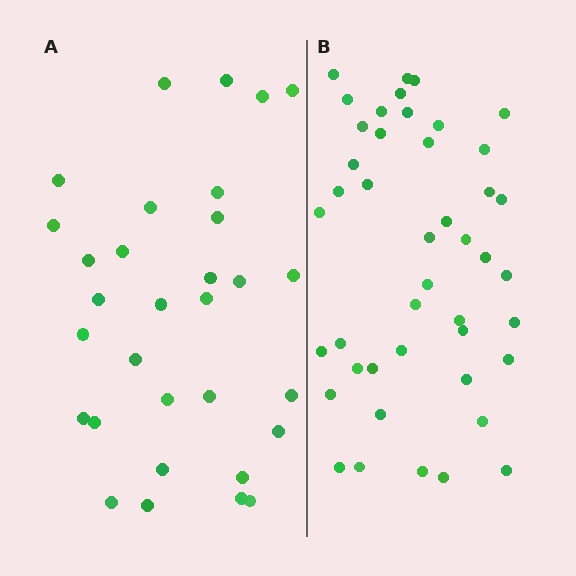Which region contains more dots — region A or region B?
Region B (the right region) has more dots.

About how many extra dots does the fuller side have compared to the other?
Region B has approximately 15 more dots than region A.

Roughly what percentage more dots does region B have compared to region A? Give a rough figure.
About 40% more.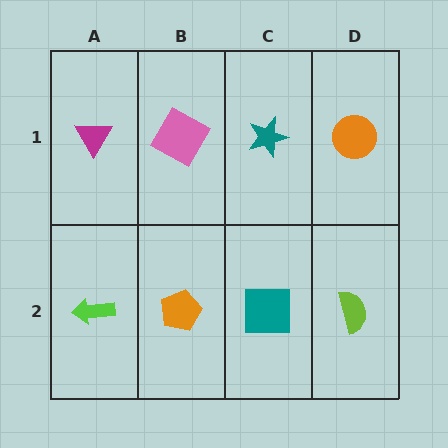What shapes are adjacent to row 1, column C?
A teal square (row 2, column C), a pink square (row 1, column B), an orange circle (row 1, column D).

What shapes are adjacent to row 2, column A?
A magenta triangle (row 1, column A), an orange pentagon (row 2, column B).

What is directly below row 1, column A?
A lime arrow.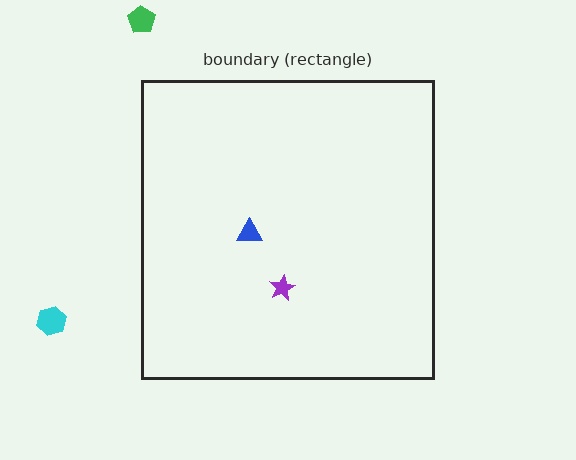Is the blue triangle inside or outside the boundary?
Inside.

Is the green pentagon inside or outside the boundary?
Outside.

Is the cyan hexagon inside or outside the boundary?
Outside.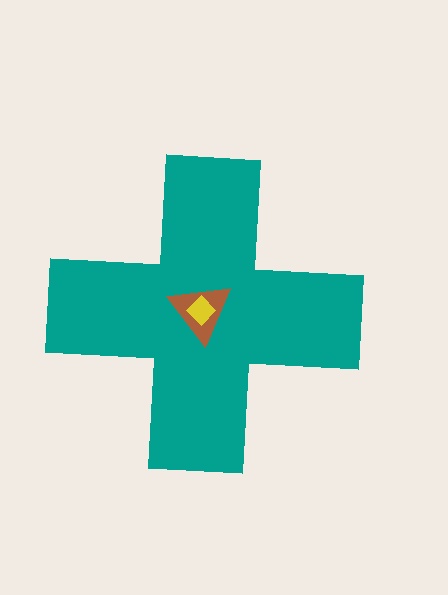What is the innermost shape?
The yellow diamond.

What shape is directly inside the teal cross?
The brown triangle.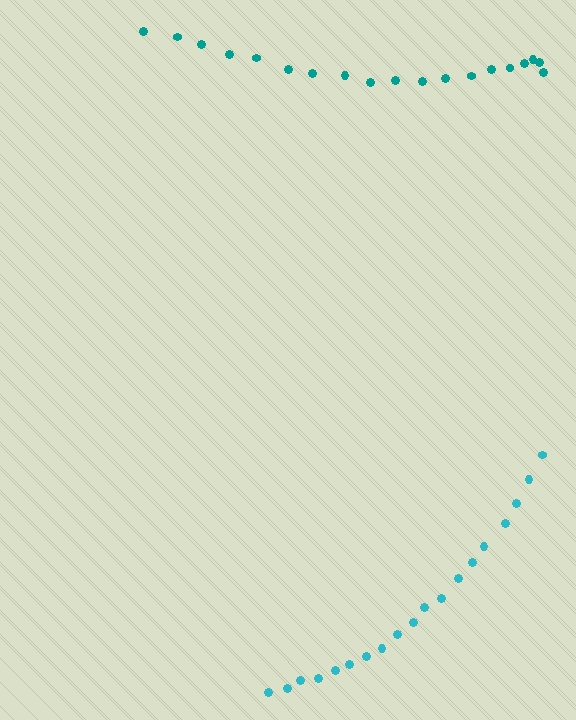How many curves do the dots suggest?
There are 2 distinct paths.